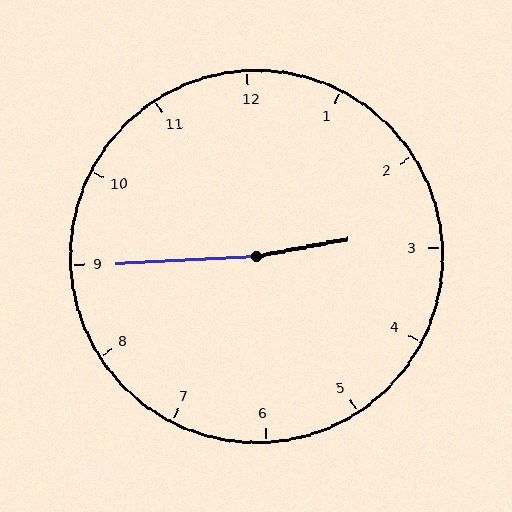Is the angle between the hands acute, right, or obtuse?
It is obtuse.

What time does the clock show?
2:45.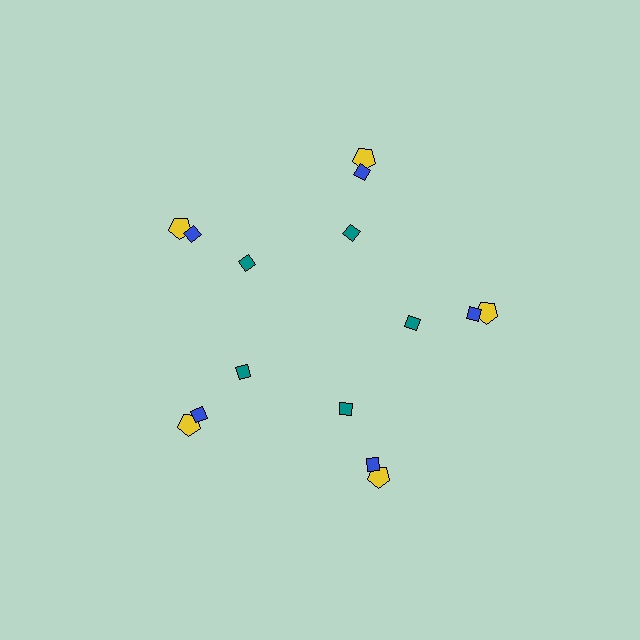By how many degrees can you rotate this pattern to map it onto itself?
The pattern maps onto itself every 72 degrees of rotation.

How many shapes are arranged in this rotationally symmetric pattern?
There are 15 shapes, arranged in 5 groups of 3.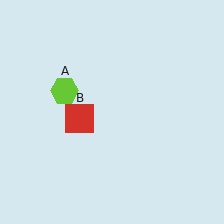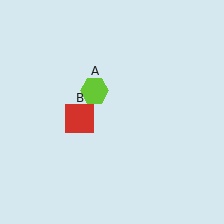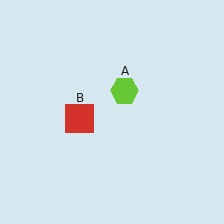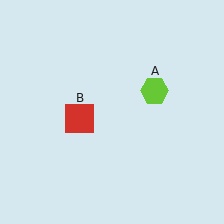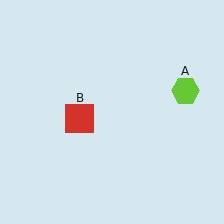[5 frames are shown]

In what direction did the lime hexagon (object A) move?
The lime hexagon (object A) moved right.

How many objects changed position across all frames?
1 object changed position: lime hexagon (object A).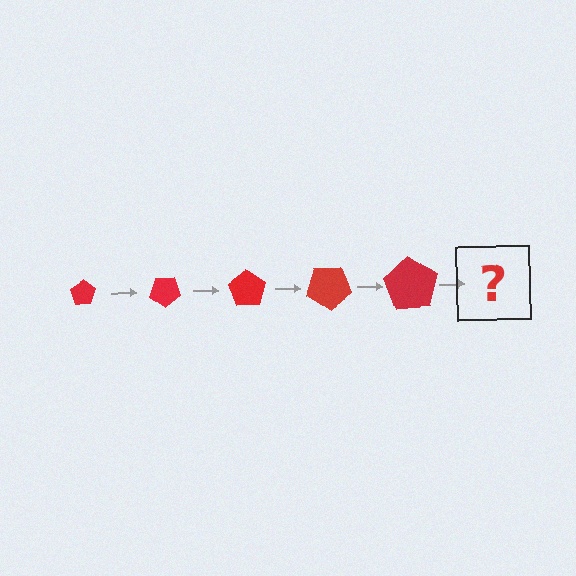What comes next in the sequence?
The next element should be a pentagon, larger than the previous one and rotated 175 degrees from the start.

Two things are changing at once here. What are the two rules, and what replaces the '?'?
The two rules are that the pentagon grows larger each step and it rotates 35 degrees each step. The '?' should be a pentagon, larger than the previous one and rotated 175 degrees from the start.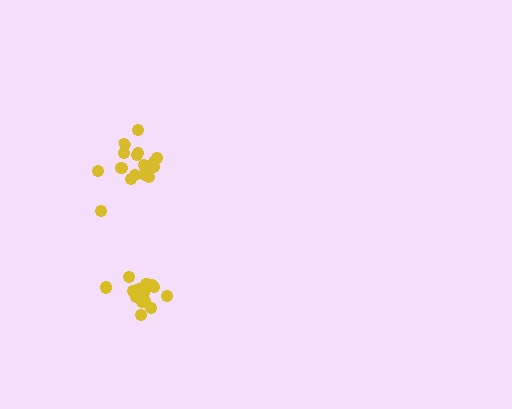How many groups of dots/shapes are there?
There are 2 groups.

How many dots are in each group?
Group 1: 17 dots, Group 2: 15 dots (32 total).